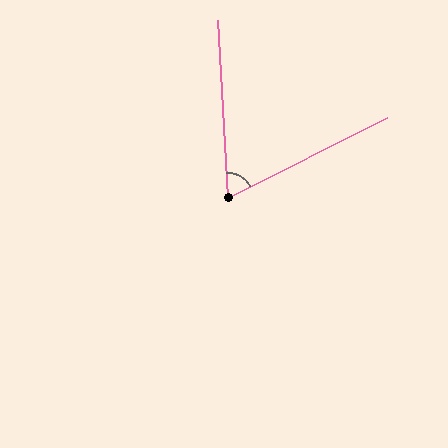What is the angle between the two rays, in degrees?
Approximately 66 degrees.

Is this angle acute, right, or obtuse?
It is acute.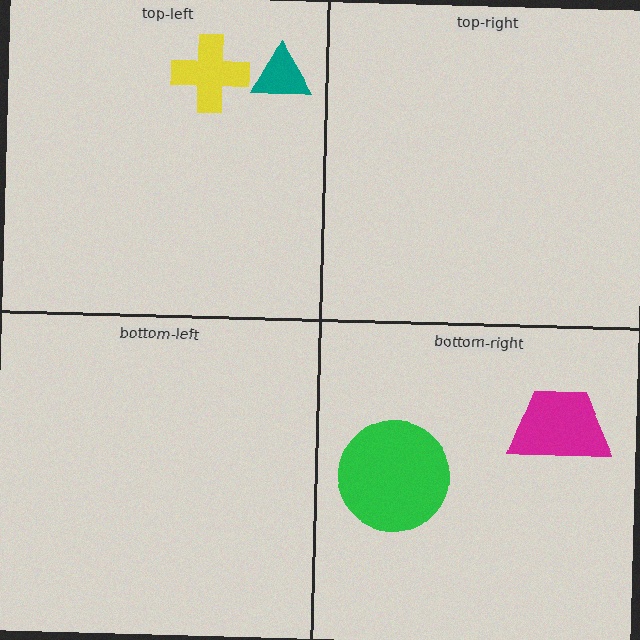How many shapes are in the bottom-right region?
2.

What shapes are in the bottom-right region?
The green circle, the magenta trapezoid.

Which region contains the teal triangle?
The top-left region.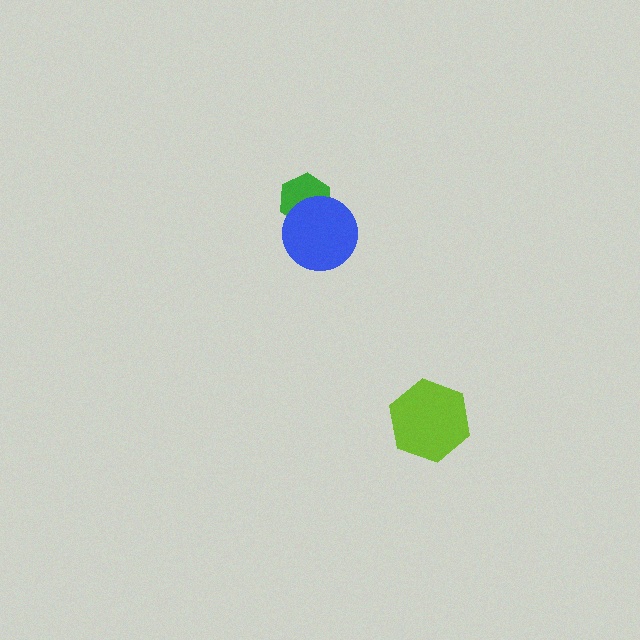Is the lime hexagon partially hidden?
No, no other shape covers it.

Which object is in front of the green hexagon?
The blue circle is in front of the green hexagon.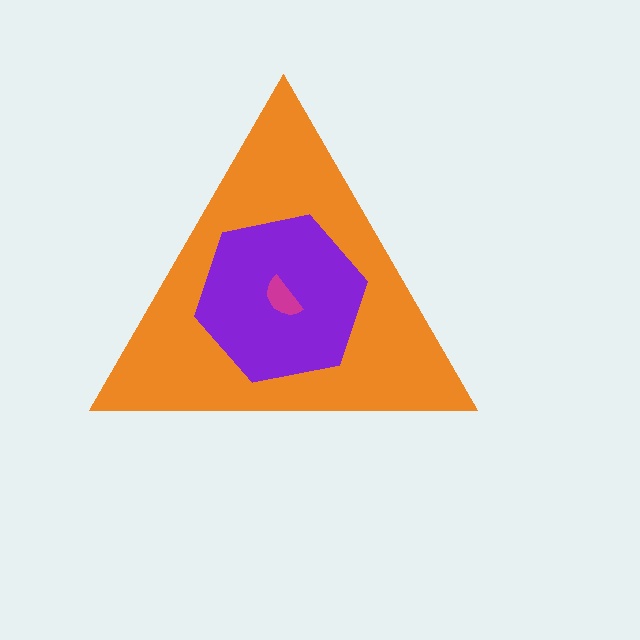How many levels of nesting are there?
3.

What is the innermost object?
The magenta semicircle.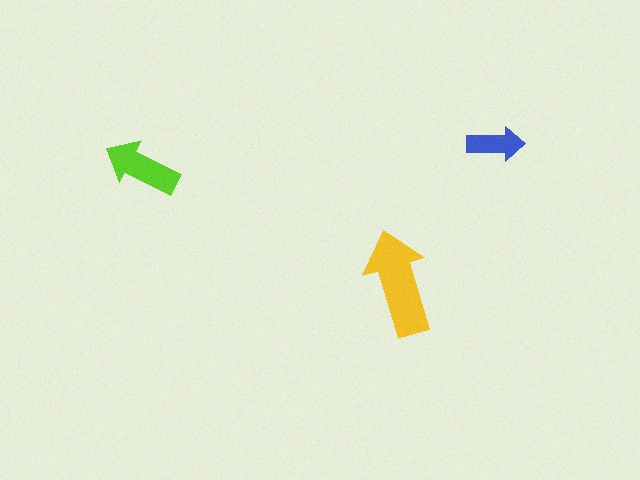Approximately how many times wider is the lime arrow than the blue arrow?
About 1.5 times wider.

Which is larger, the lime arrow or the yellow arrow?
The yellow one.